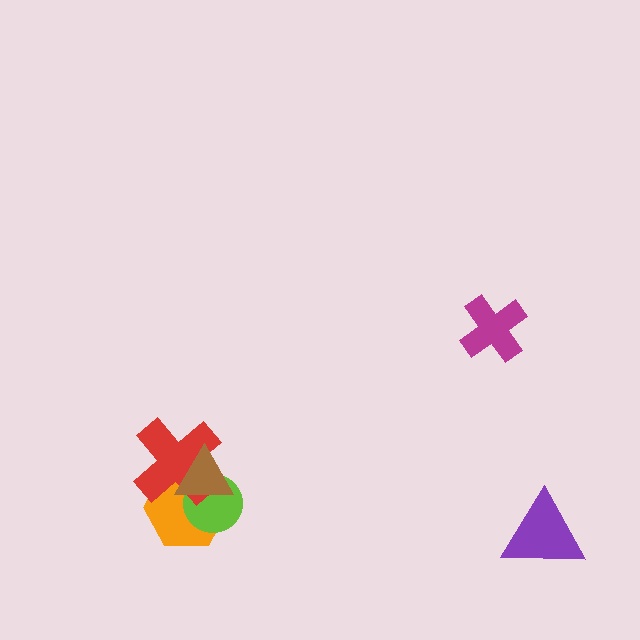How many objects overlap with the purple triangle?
0 objects overlap with the purple triangle.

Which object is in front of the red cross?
The brown triangle is in front of the red cross.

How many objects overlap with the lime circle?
3 objects overlap with the lime circle.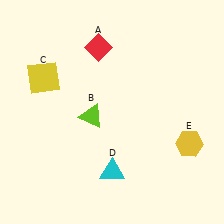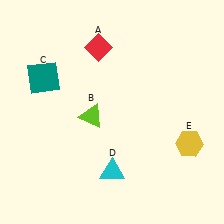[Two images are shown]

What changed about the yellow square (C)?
In Image 1, C is yellow. In Image 2, it changed to teal.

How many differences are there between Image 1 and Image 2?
There is 1 difference between the two images.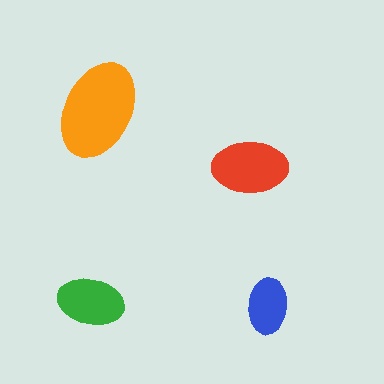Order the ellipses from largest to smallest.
the orange one, the red one, the green one, the blue one.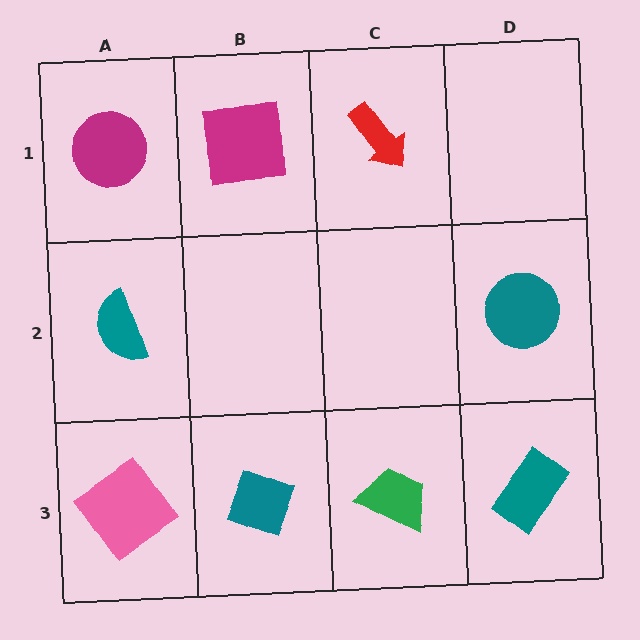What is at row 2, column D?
A teal circle.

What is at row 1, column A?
A magenta circle.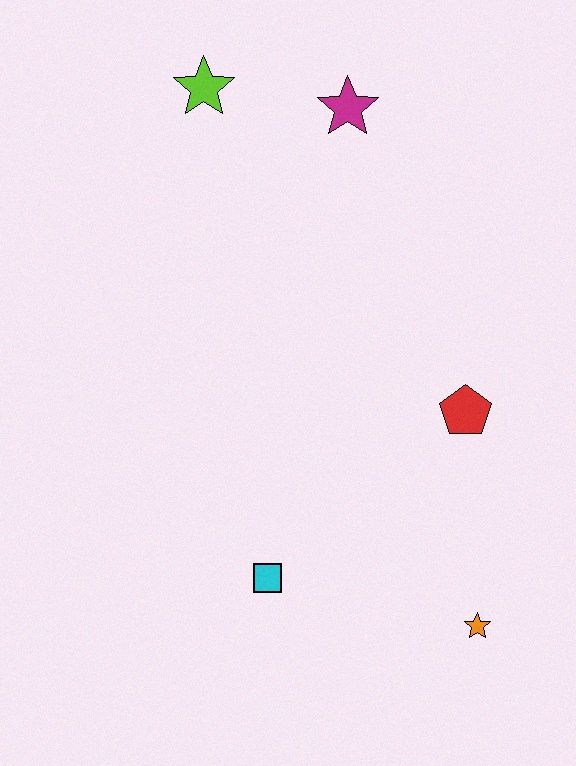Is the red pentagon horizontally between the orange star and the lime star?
Yes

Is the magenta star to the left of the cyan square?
No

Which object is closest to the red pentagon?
The orange star is closest to the red pentagon.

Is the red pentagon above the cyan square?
Yes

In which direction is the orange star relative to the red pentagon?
The orange star is below the red pentagon.